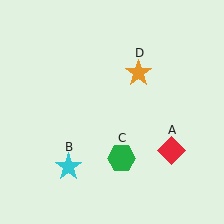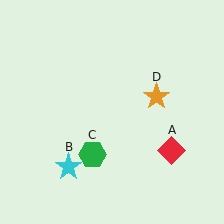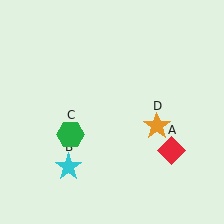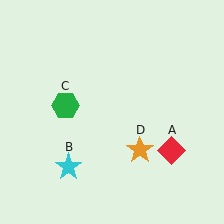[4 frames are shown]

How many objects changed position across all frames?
2 objects changed position: green hexagon (object C), orange star (object D).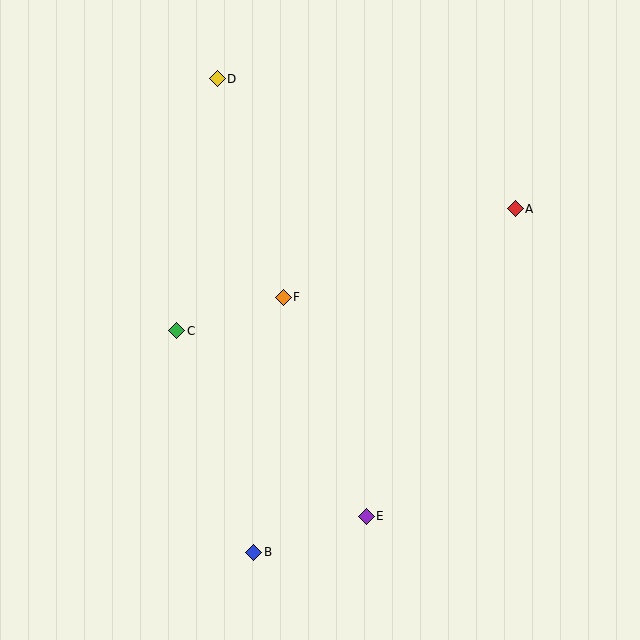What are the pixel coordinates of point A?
Point A is at (515, 209).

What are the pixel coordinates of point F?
Point F is at (283, 297).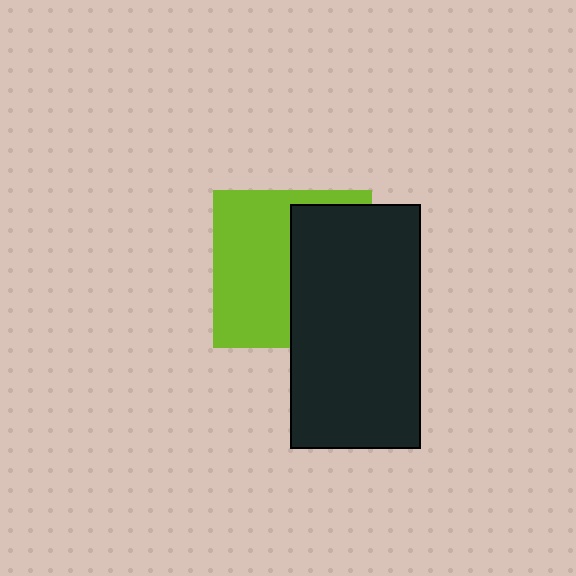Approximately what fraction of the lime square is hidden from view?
Roughly 47% of the lime square is hidden behind the black rectangle.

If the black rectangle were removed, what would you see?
You would see the complete lime square.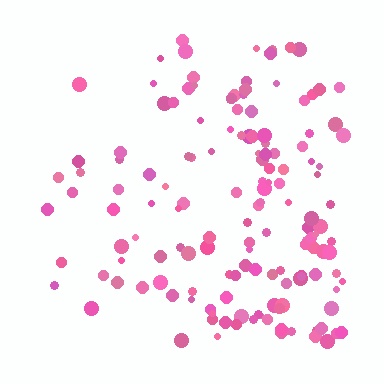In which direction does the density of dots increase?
From left to right, with the right side densest.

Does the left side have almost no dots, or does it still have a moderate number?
Still a moderate number, just noticeably fewer than the right.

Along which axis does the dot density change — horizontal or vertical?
Horizontal.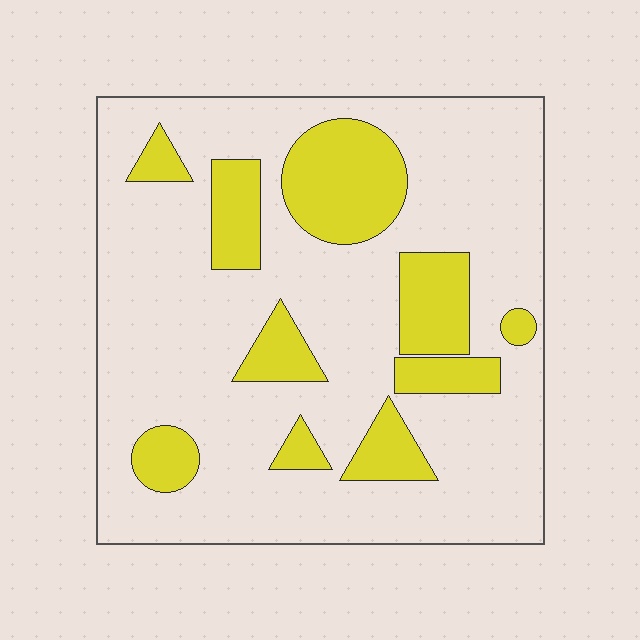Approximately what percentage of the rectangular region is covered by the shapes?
Approximately 25%.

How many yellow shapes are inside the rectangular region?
10.